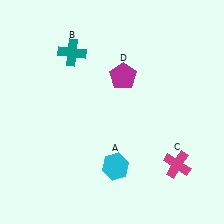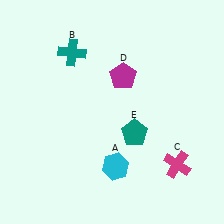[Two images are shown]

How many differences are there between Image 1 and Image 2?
There is 1 difference between the two images.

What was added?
A teal pentagon (E) was added in Image 2.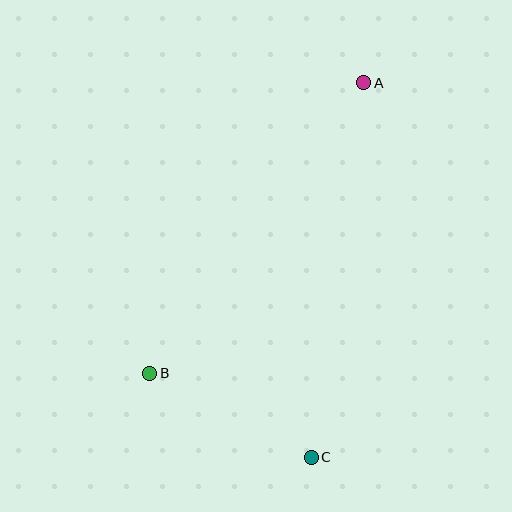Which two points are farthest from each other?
Points A and C are farthest from each other.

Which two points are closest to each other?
Points B and C are closest to each other.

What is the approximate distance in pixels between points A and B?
The distance between A and B is approximately 361 pixels.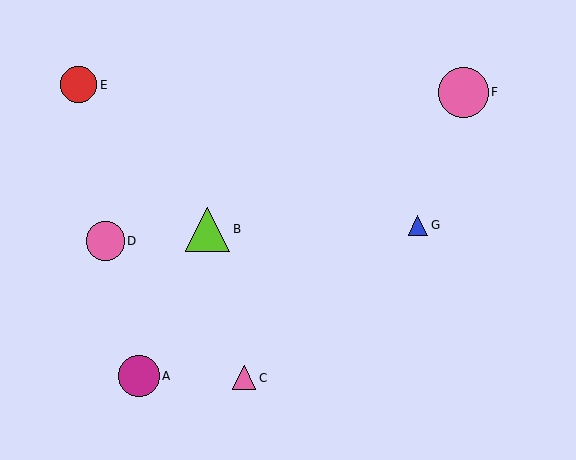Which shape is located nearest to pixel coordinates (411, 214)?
The blue triangle (labeled G) at (418, 225) is nearest to that location.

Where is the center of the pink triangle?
The center of the pink triangle is at (244, 378).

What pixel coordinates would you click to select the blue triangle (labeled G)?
Click at (418, 225) to select the blue triangle G.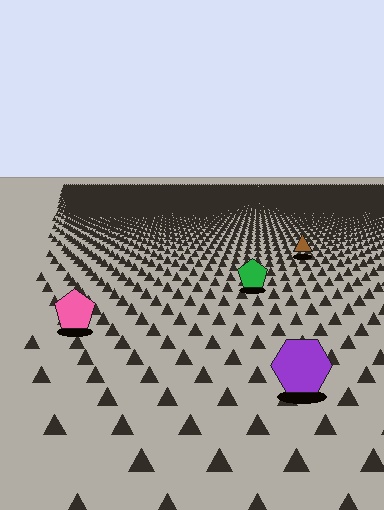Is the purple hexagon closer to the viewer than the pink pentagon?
Yes. The purple hexagon is closer — you can tell from the texture gradient: the ground texture is coarser near it.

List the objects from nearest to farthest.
From nearest to farthest: the purple hexagon, the pink pentagon, the green pentagon, the brown triangle.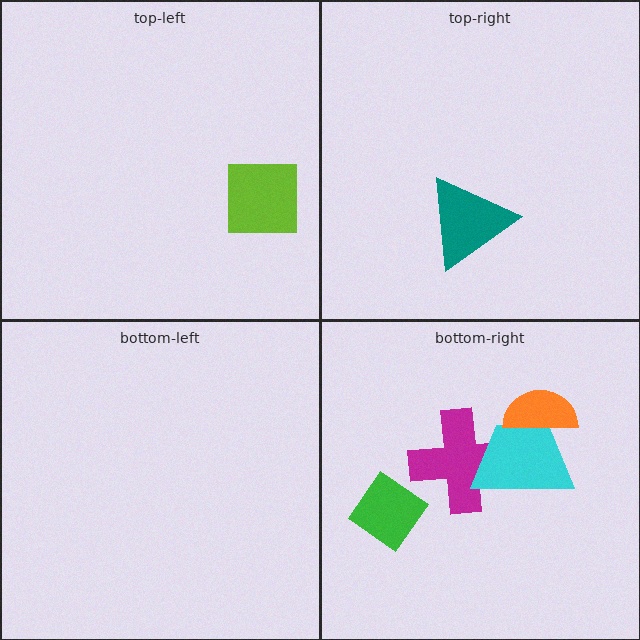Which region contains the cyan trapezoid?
The bottom-right region.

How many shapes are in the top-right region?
1.